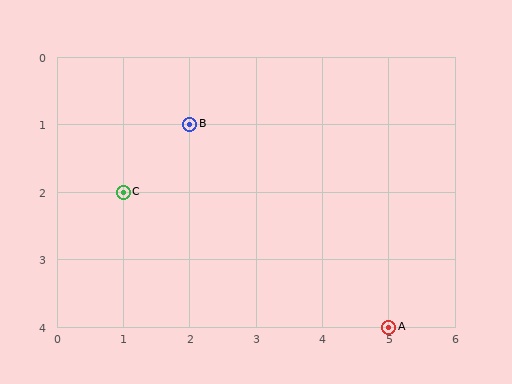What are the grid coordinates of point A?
Point A is at grid coordinates (5, 4).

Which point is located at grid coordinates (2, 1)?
Point B is at (2, 1).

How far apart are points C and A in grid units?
Points C and A are 4 columns and 2 rows apart (about 4.5 grid units diagonally).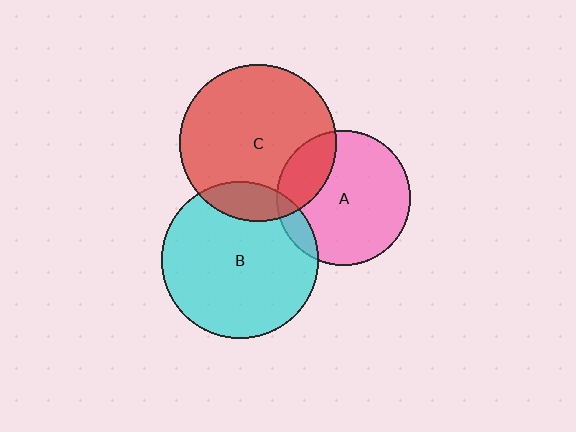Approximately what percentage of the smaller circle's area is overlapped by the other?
Approximately 15%.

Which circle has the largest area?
Circle C (red).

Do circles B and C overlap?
Yes.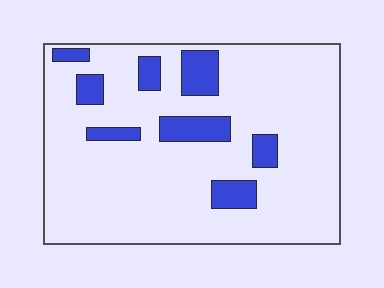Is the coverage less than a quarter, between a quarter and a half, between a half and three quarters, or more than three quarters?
Less than a quarter.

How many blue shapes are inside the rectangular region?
8.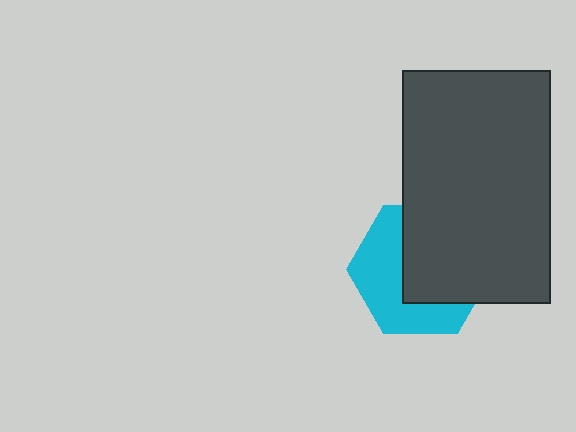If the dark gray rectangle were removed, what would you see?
You would see the complete cyan hexagon.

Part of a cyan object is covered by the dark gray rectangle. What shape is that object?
It is a hexagon.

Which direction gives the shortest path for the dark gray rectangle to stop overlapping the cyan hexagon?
Moving toward the upper-right gives the shortest separation.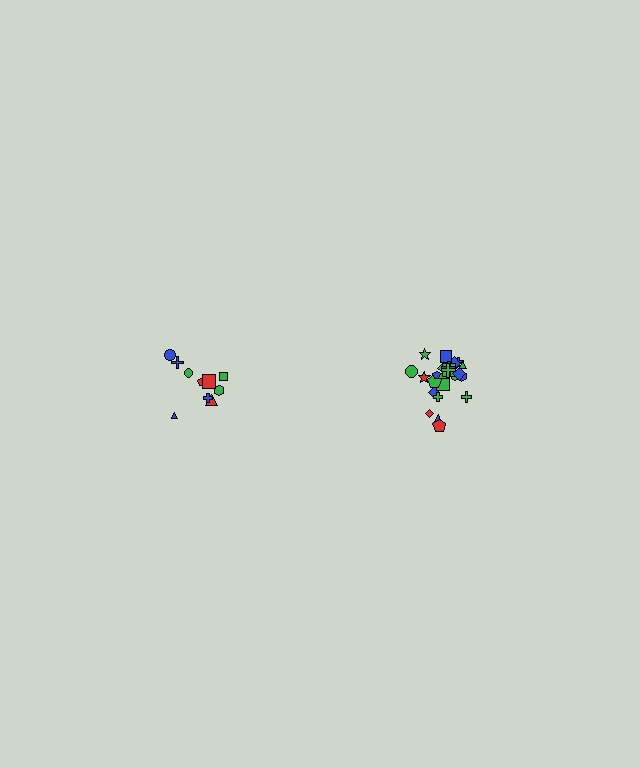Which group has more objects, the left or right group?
The right group.